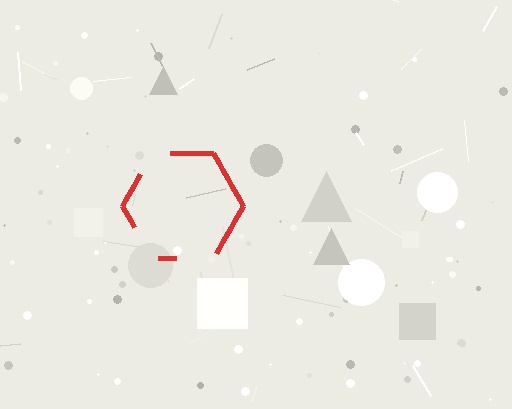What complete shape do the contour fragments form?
The contour fragments form a hexagon.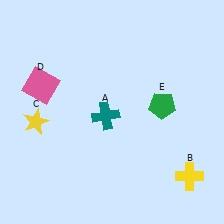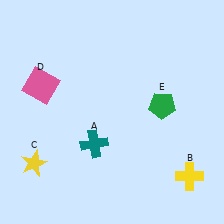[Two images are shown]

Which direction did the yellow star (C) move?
The yellow star (C) moved down.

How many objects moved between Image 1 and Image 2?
2 objects moved between the two images.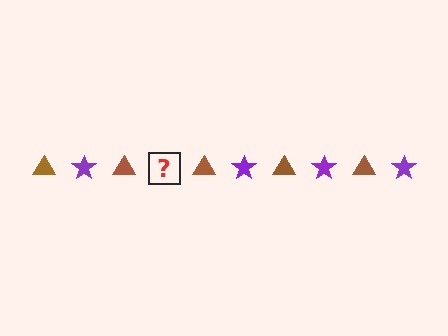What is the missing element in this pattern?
The missing element is a purple star.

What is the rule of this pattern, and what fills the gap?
The rule is that the pattern alternates between brown triangle and purple star. The gap should be filled with a purple star.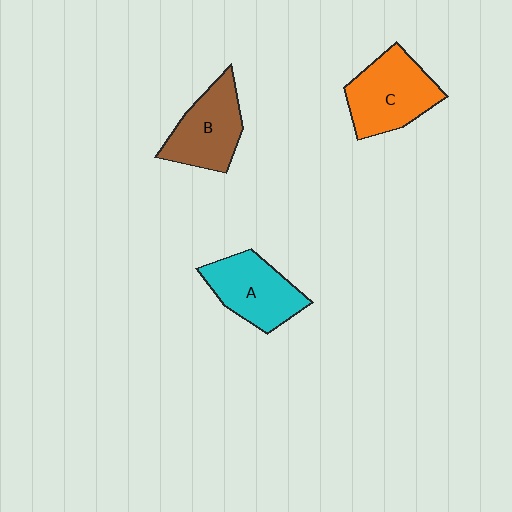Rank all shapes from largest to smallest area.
From largest to smallest: C (orange), A (cyan), B (brown).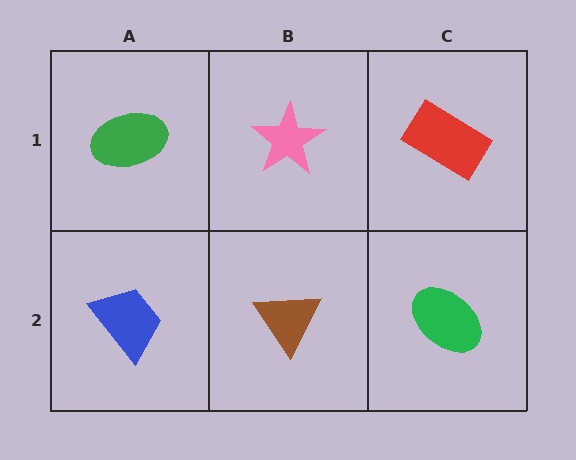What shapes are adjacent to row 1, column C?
A green ellipse (row 2, column C), a pink star (row 1, column B).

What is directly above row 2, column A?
A green ellipse.